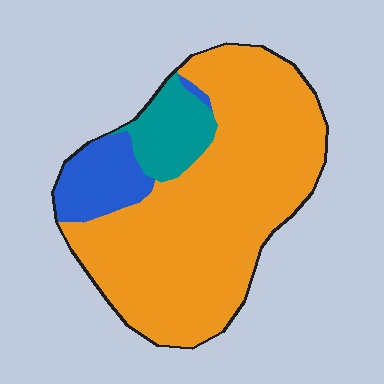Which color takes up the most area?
Orange, at roughly 75%.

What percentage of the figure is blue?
Blue takes up about one eighth (1/8) of the figure.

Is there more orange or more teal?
Orange.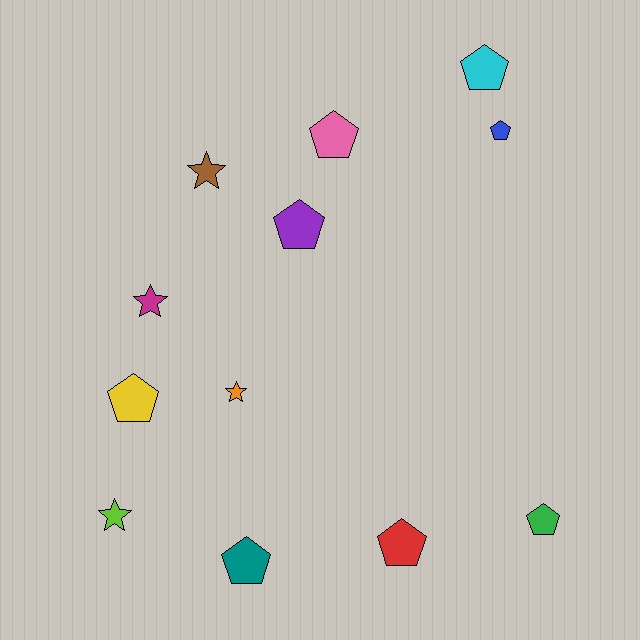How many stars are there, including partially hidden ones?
There are 4 stars.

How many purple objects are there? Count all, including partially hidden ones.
There is 1 purple object.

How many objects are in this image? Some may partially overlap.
There are 12 objects.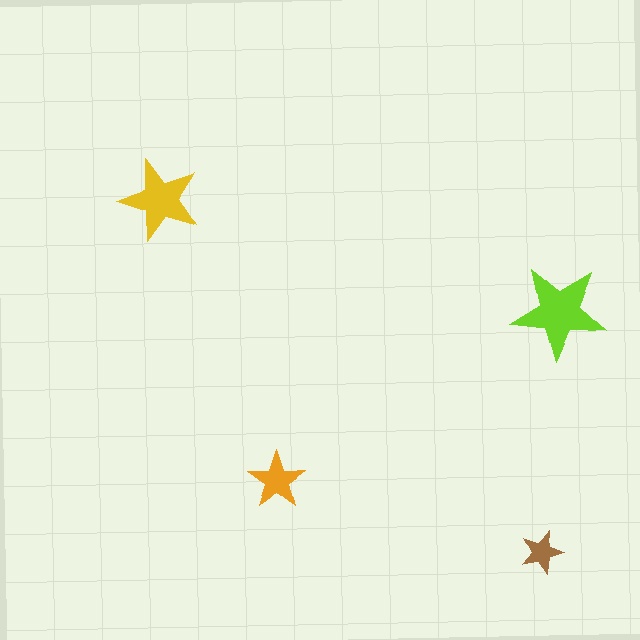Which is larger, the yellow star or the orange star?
The yellow one.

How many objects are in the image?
There are 4 objects in the image.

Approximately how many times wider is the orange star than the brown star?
About 1.5 times wider.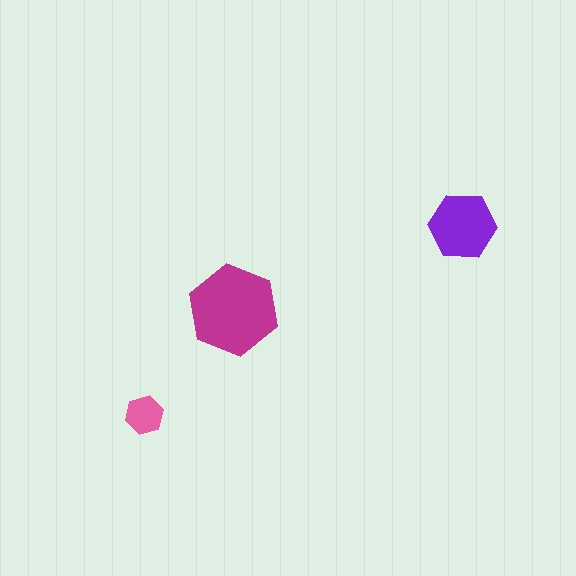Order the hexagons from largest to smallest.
the magenta one, the purple one, the pink one.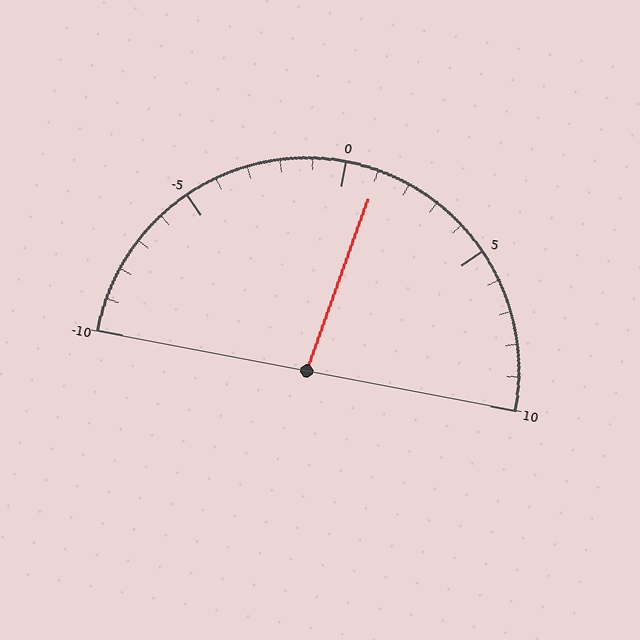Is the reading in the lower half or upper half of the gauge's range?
The reading is in the upper half of the range (-10 to 10).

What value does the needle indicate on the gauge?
The needle indicates approximately 1.